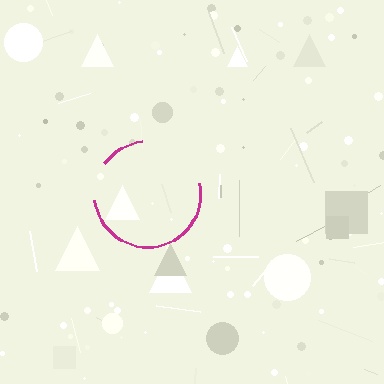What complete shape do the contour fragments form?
The contour fragments form a circle.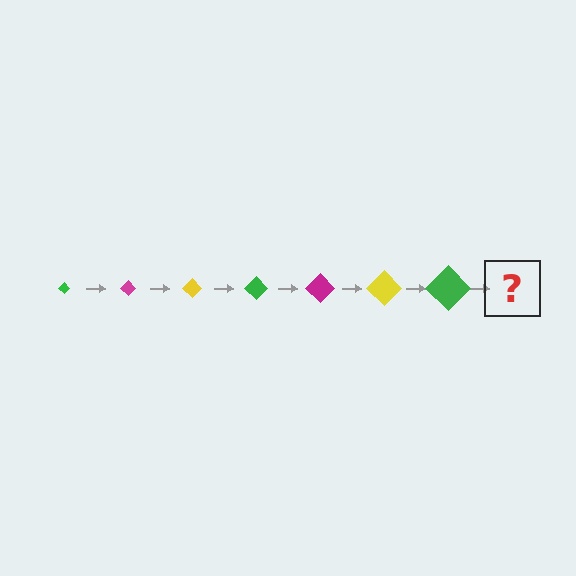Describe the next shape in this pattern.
It should be a magenta diamond, larger than the previous one.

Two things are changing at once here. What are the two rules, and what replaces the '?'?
The two rules are that the diamond grows larger each step and the color cycles through green, magenta, and yellow. The '?' should be a magenta diamond, larger than the previous one.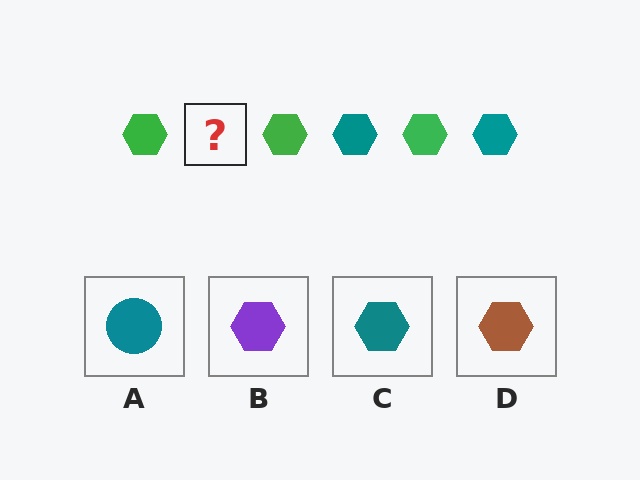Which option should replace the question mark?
Option C.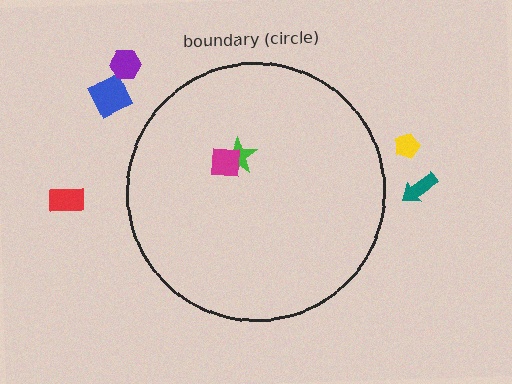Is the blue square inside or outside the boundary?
Outside.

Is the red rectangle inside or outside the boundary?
Outside.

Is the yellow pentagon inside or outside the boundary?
Outside.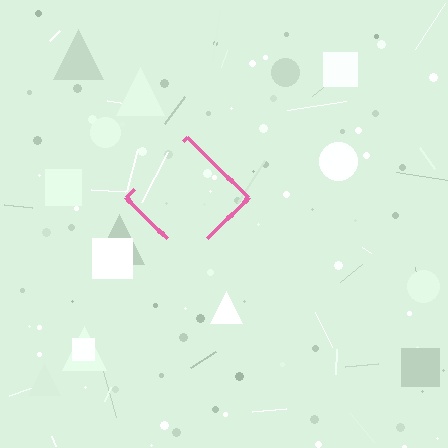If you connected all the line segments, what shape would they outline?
They would outline a diamond.